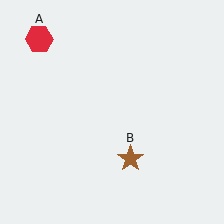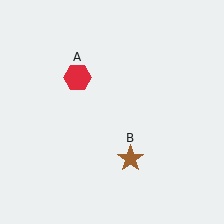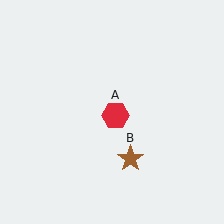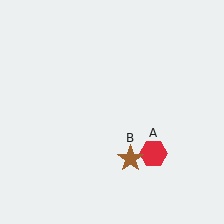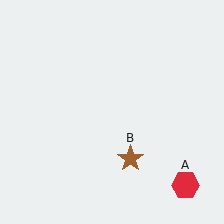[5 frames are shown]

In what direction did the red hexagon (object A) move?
The red hexagon (object A) moved down and to the right.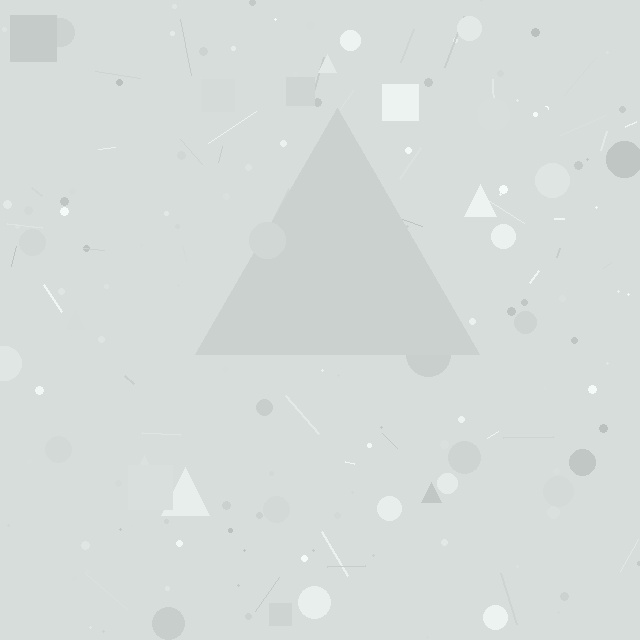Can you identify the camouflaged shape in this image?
The camouflaged shape is a triangle.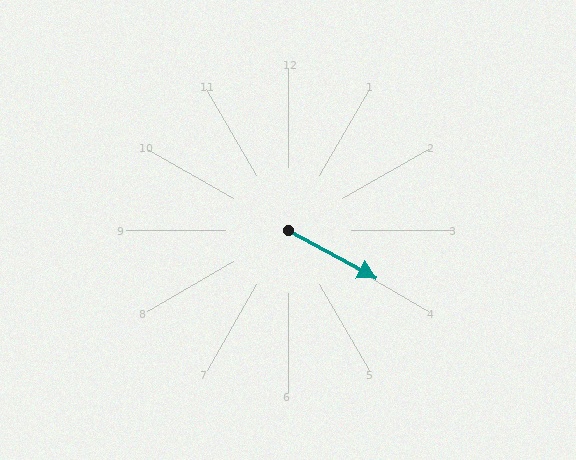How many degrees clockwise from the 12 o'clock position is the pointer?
Approximately 119 degrees.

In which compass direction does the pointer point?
Southeast.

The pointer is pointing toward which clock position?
Roughly 4 o'clock.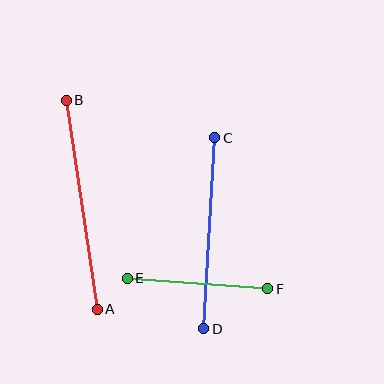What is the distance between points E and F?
The distance is approximately 141 pixels.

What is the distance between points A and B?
The distance is approximately 211 pixels.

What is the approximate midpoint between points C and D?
The midpoint is at approximately (209, 233) pixels.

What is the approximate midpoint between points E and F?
The midpoint is at approximately (198, 284) pixels.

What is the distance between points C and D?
The distance is approximately 191 pixels.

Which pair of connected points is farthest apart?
Points A and B are farthest apart.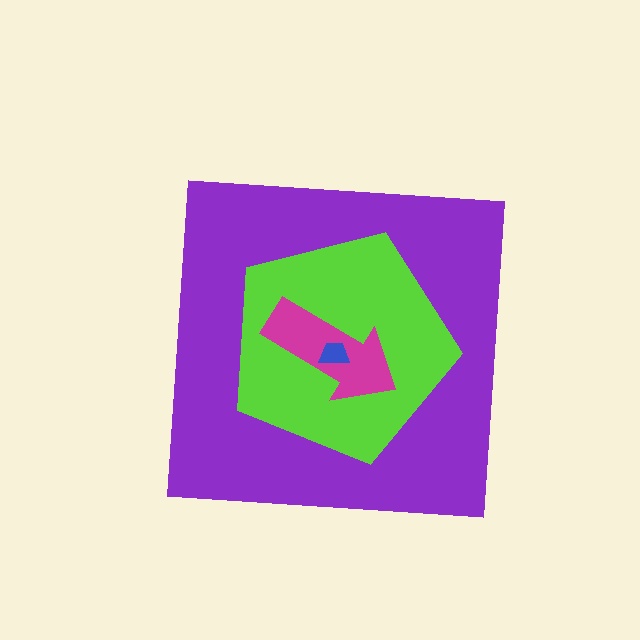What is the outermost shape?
The purple square.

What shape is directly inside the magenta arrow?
The blue trapezoid.